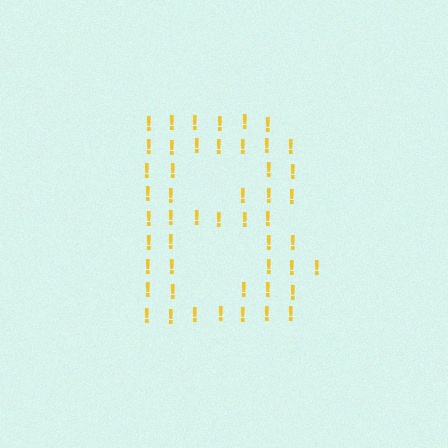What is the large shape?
The large shape is the letter B.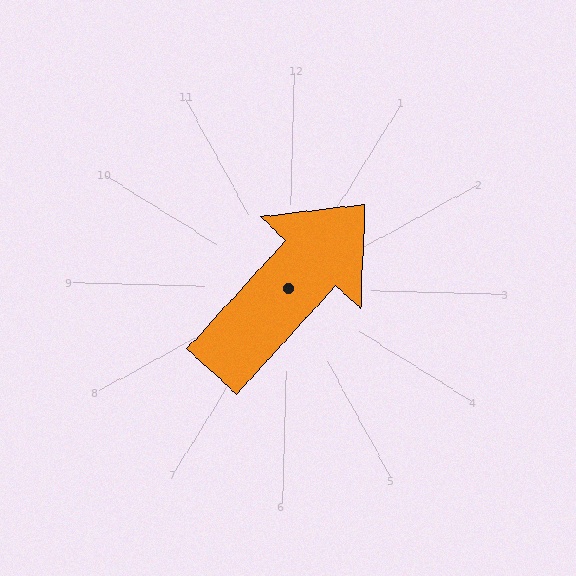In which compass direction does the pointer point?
Northeast.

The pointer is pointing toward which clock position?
Roughly 1 o'clock.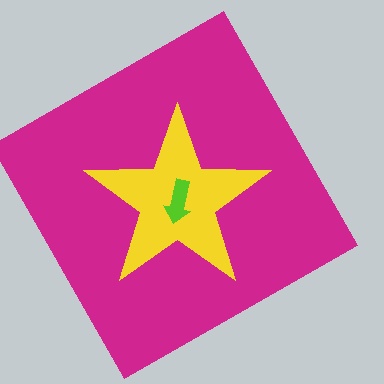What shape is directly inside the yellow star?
The lime arrow.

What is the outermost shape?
The magenta square.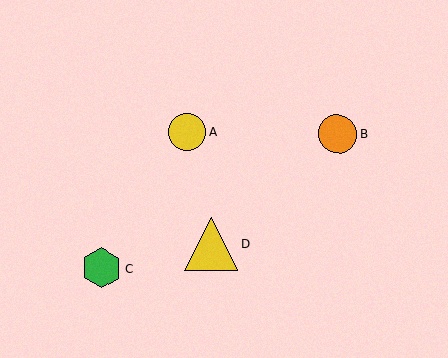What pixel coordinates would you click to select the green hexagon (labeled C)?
Click at (101, 268) to select the green hexagon C.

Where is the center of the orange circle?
The center of the orange circle is at (338, 134).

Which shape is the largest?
The yellow triangle (labeled D) is the largest.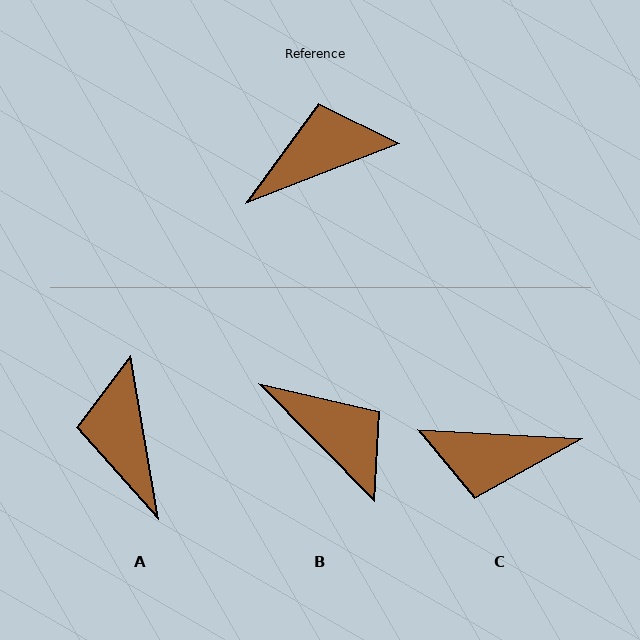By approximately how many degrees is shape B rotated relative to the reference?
Approximately 67 degrees clockwise.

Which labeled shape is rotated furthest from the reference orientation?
C, about 155 degrees away.